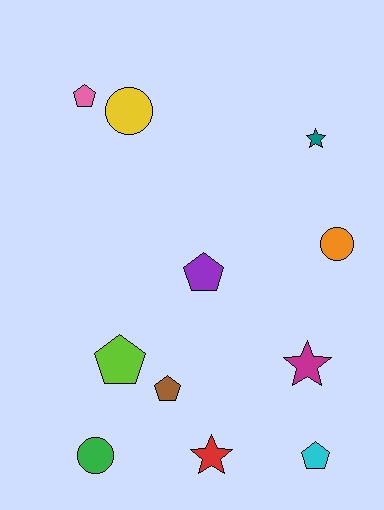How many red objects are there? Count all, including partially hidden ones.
There is 1 red object.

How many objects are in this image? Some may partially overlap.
There are 11 objects.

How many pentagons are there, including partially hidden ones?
There are 5 pentagons.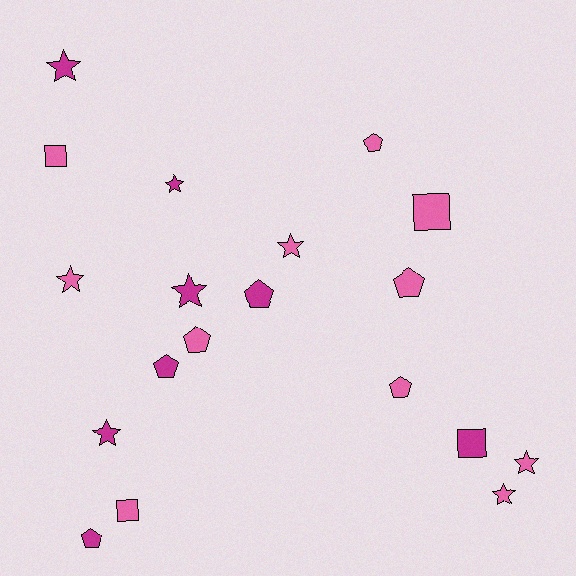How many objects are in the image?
There are 19 objects.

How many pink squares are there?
There are 3 pink squares.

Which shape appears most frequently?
Star, with 8 objects.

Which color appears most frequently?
Pink, with 11 objects.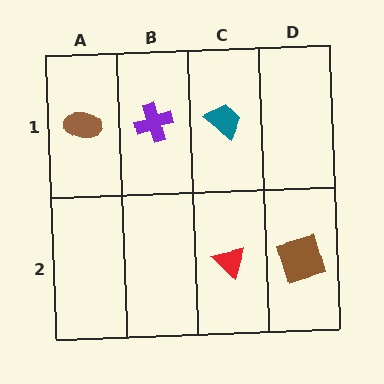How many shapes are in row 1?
3 shapes.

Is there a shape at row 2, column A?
No, that cell is empty.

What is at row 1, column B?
A purple cross.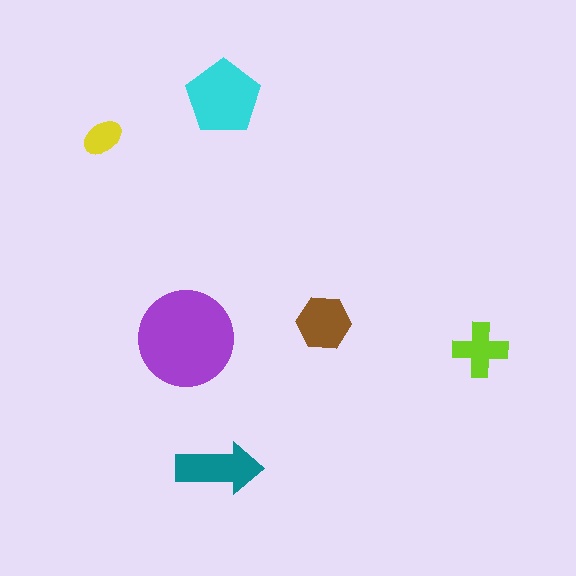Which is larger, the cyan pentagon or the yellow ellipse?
The cyan pentagon.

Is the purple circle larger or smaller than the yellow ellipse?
Larger.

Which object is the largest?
The purple circle.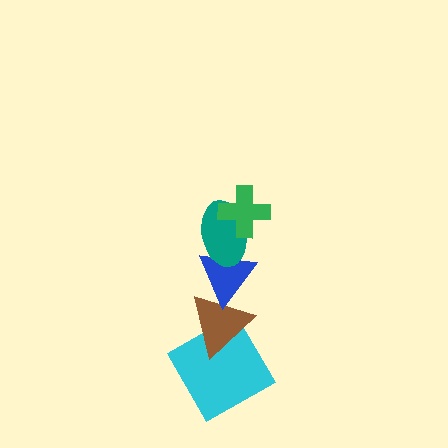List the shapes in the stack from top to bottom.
From top to bottom: the green cross, the teal ellipse, the blue triangle, the brown triangle, the cyan diamond.